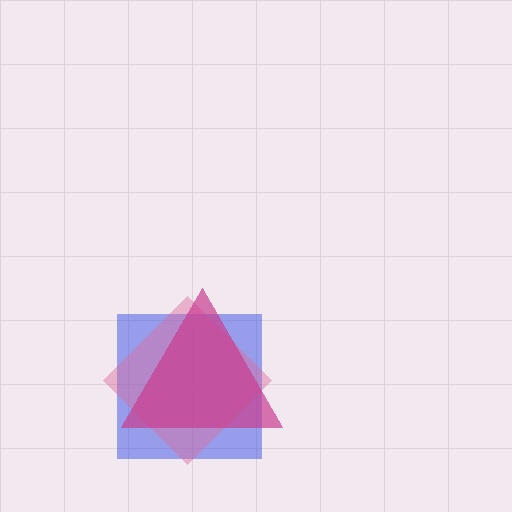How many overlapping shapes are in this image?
There are 3 overlapping shapes in the image.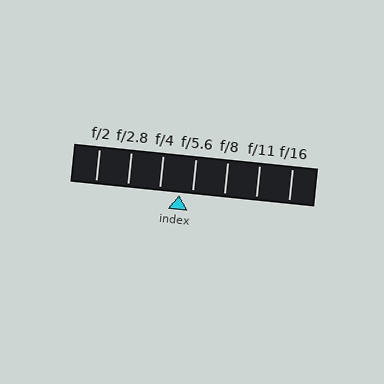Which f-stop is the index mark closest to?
The index mark is closest to f/5.6.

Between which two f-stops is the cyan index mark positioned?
The index mark is between f/4 and f/5.6.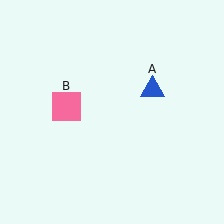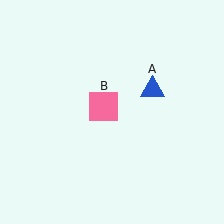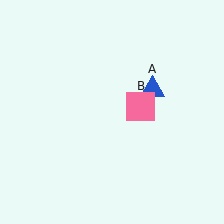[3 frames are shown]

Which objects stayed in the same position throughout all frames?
Blue triangle (object A) remained stationary.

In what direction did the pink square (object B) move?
The pink square (object B) moved right.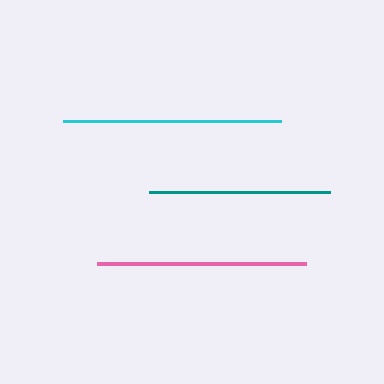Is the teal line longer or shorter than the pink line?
The pink line is longer than the teal line.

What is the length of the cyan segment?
The cyan segment is approximately 218 pixels long.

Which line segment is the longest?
The cyan line is the longest at approximately 218 pixels.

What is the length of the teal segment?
The teal segment is approximately 182 pixels long.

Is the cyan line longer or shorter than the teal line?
The cyan line is longer than the teal line.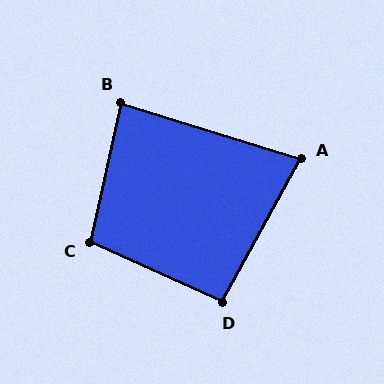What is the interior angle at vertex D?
Approximately 94 degrees (approximately right).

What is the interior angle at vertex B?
Approximately 86 degrees (approximately right).